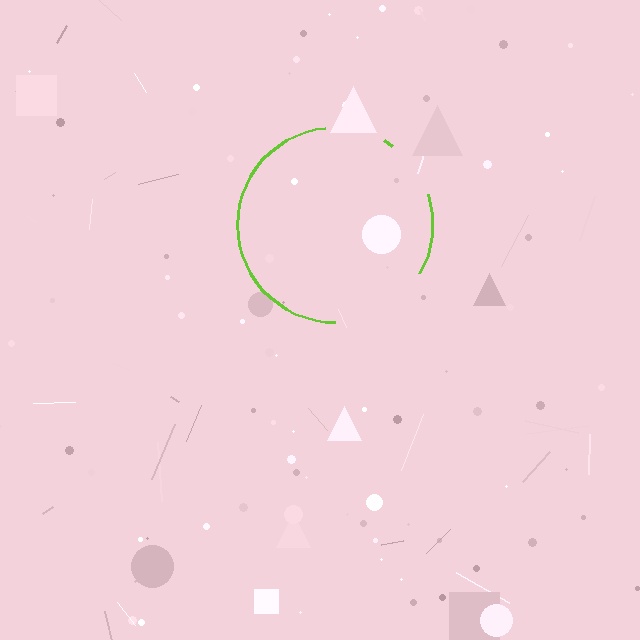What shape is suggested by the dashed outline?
The dashed outline suggests a circle.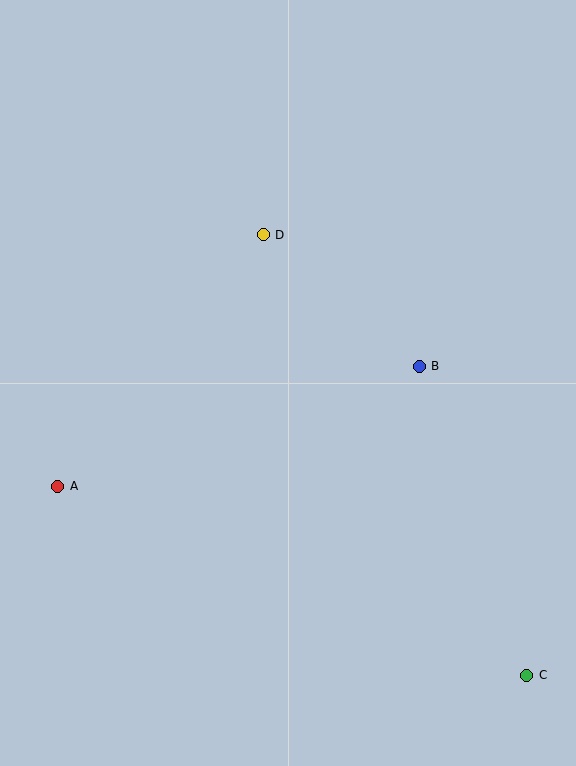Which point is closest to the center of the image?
Point B at (419, 366) is closest to the center.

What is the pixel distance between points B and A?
The distance between B and A is 381 pixels.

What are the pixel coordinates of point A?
Point A is at (58, 486).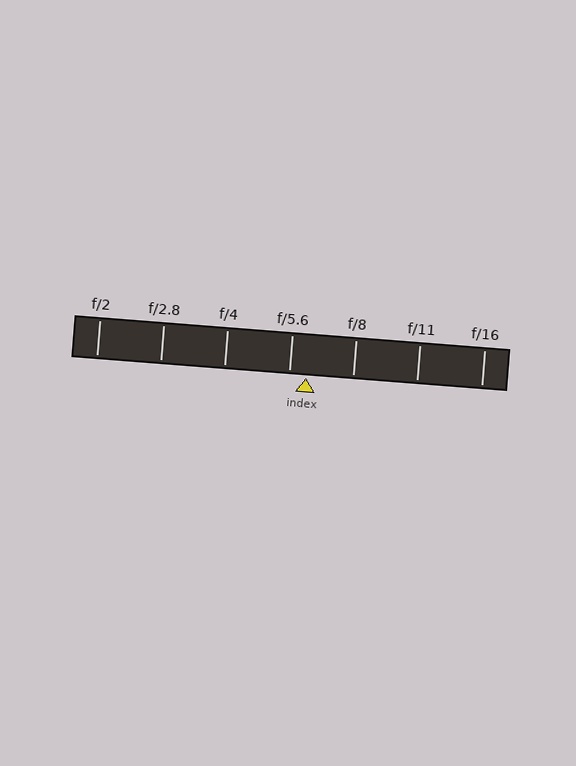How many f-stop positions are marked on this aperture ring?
There are 7 f-stop positions marked.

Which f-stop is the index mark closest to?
The index mark is closest to f/5.6.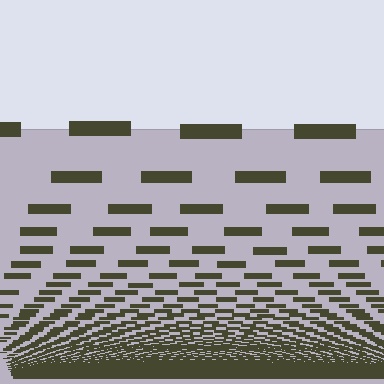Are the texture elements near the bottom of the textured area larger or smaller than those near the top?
Smaller. The gradient is inverted — elements near the bottom are smaller and denser.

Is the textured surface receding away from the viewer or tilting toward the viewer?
The surface appears to tilt toward the viewer. Texture elements get larger and sparser toward the top.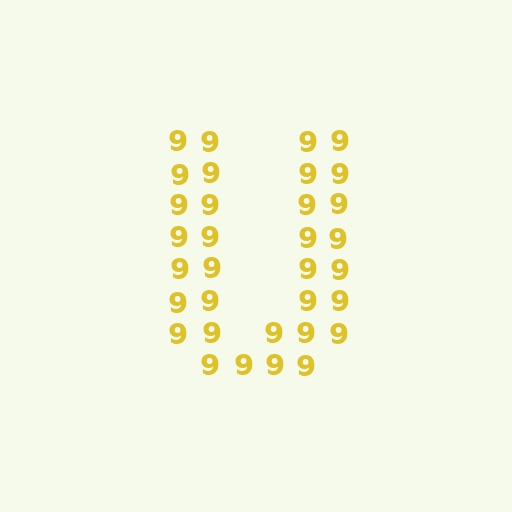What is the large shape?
The large shape is the letter U.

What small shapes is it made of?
It is made of small digit 9's.